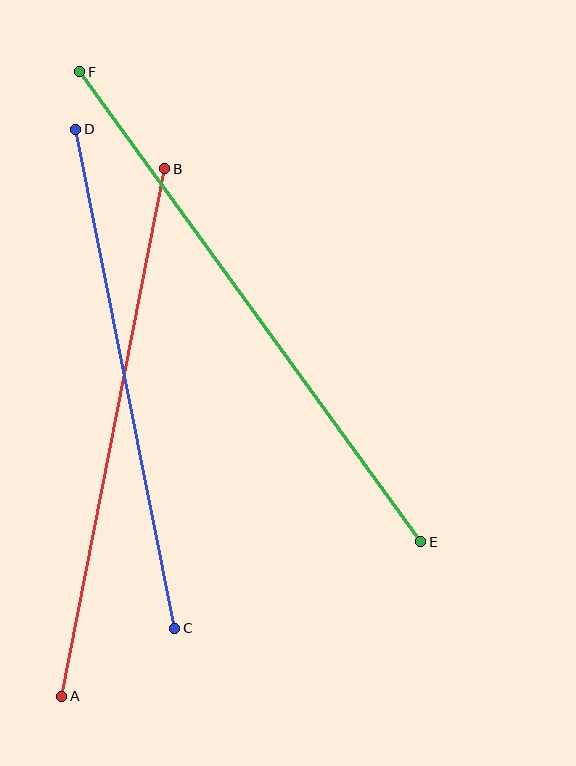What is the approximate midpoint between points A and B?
The midpoint is at approximately (113, 433) pixels.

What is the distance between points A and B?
The distance is approximately 538 pixels.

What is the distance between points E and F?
The distance is approximately 581 pixels.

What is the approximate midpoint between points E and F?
The midpoint is at approximately (250, 307) pixels.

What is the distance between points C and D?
The distance is approximately 509 pixels.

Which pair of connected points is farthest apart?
Points E and F are farthest apart.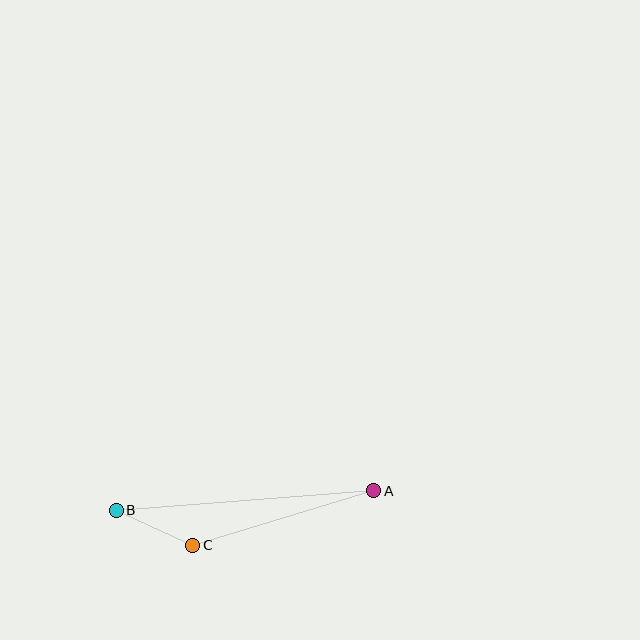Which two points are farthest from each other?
Points A and B are farthest from each other.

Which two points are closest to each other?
Points B and C are closest to each other.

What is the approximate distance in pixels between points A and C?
The distance between A and C is approximately 189 pixels.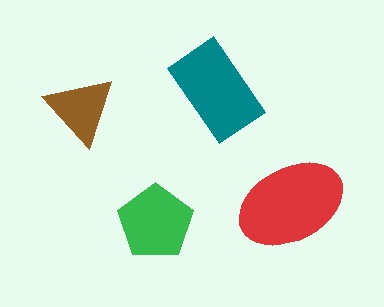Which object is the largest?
The red ellipse.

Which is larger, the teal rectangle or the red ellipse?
The red ellipse.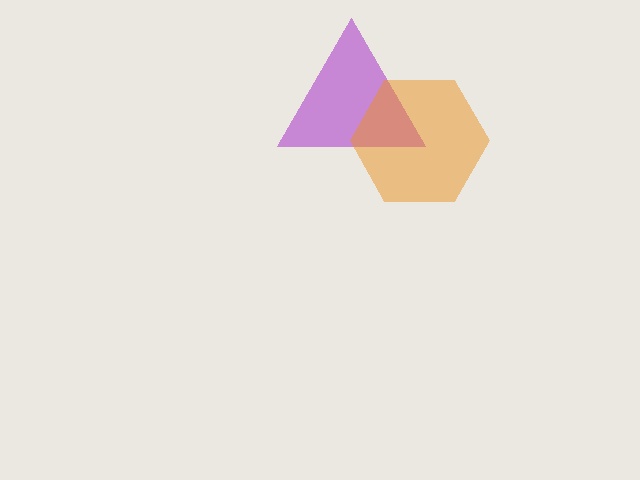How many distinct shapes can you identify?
There are 2 distinct shapes: a purple triangle, an orange hexagon.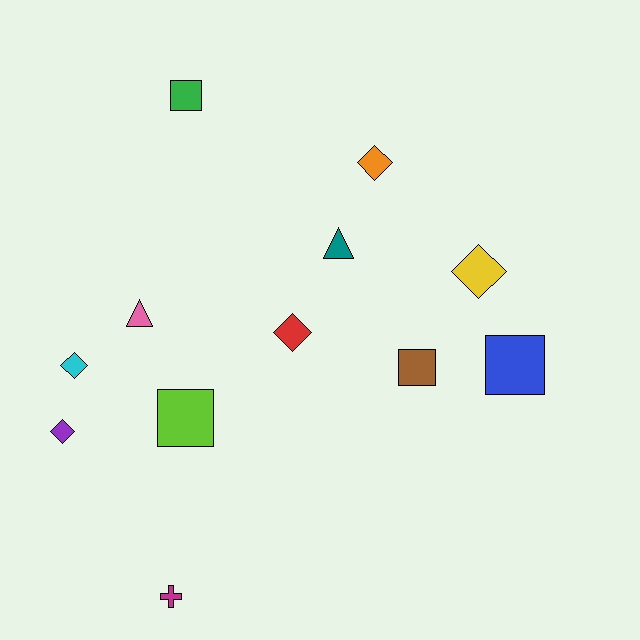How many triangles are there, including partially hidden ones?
There are 2 triangles.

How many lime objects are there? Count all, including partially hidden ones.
There is 1 lime object.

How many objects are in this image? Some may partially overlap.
There are 12 objects.